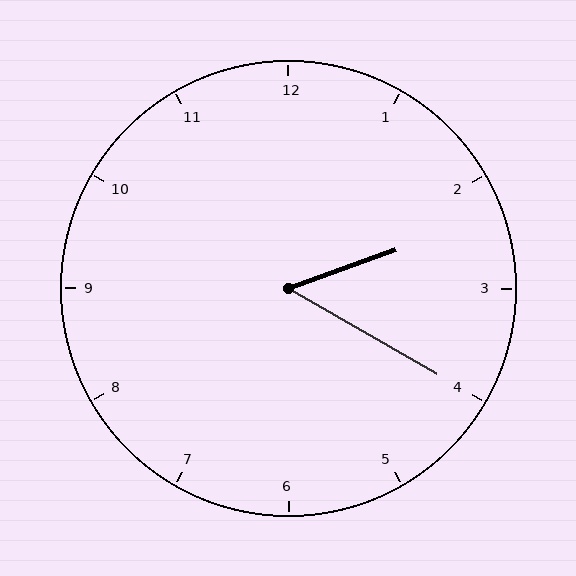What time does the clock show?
2:20.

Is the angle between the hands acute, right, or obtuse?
It is acute.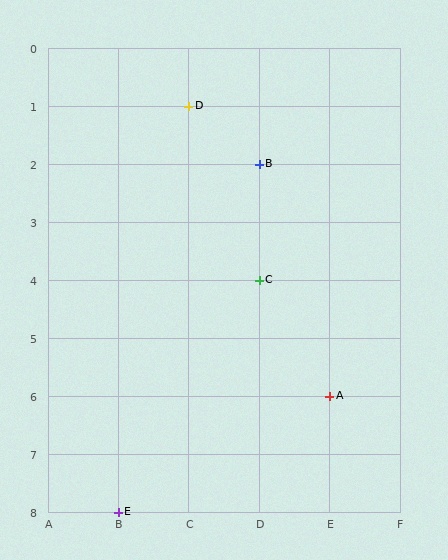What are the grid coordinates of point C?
Point C is at grid coordinates (D, 4).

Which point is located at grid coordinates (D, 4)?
Point C is at (D, 4).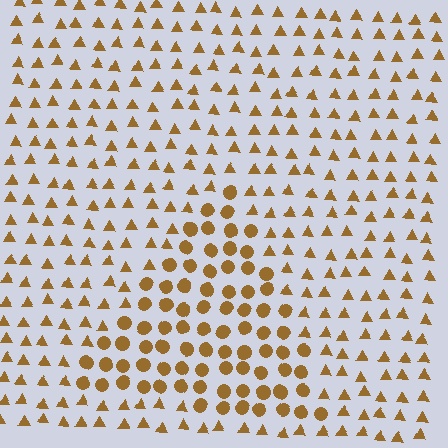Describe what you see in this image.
The image is filled with small brown elements arranged in a uniform grid. A triangle-shaped region contains circles, while the surrounding area contains triangles. The boundary is defined purely by the change in element shape.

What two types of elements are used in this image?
The image uses circles inside the triangle region and triangles outside it.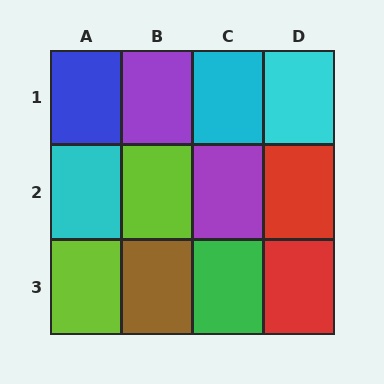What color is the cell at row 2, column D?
Red.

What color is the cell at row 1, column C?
Cyan.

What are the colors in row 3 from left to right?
Lime, brown, green, red.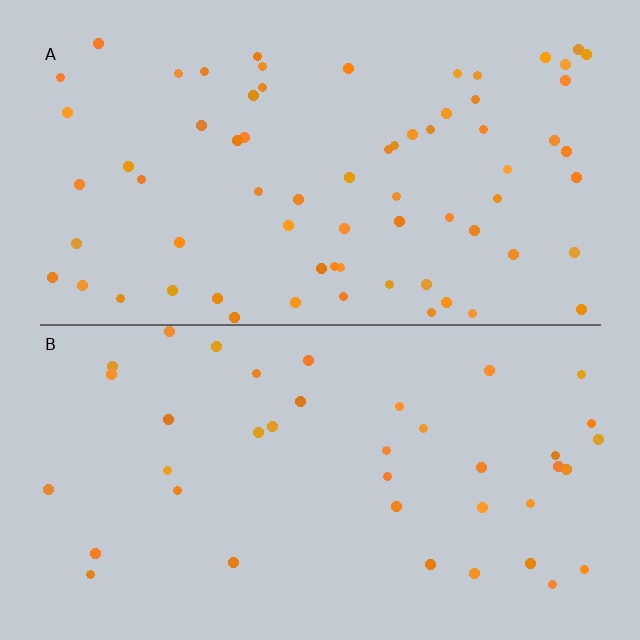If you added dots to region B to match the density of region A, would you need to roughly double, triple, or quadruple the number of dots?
Approximately double.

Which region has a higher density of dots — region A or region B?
A (the top).